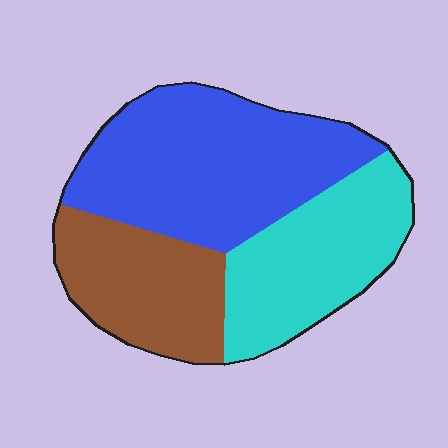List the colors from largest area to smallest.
From largest to smallest: blue, cyan, brown.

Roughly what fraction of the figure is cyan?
Cyan takes up about one third (1/3) of the figure.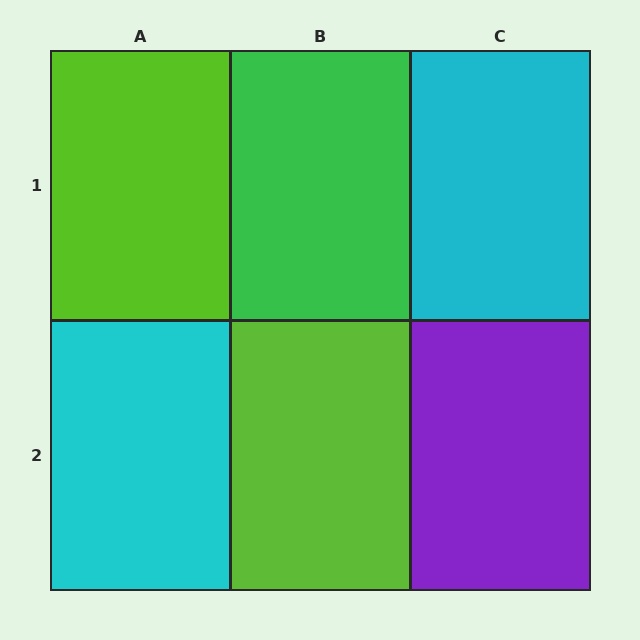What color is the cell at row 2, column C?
Purple.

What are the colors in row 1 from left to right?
Lime, green, cyan.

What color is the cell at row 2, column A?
Cyan.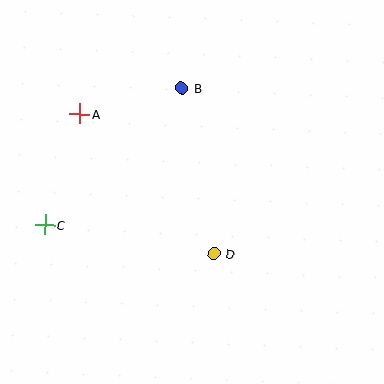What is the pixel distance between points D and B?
The distance between D and B is 168 pixels.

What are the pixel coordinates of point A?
Point A is at (80, 114).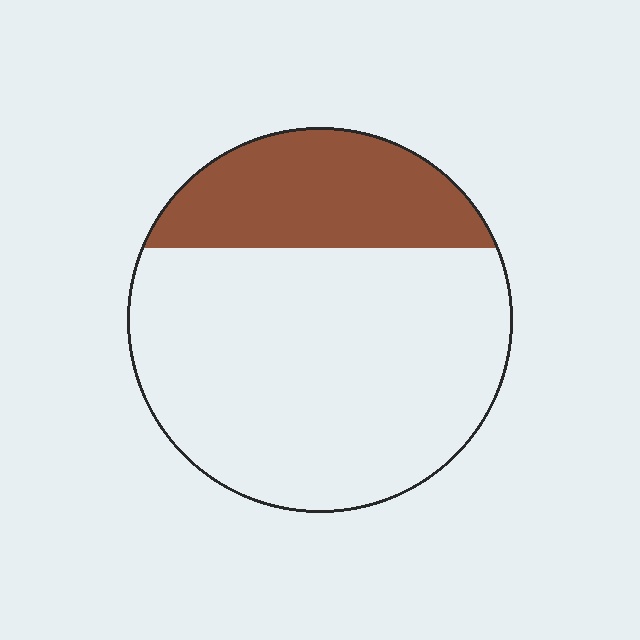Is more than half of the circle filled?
No.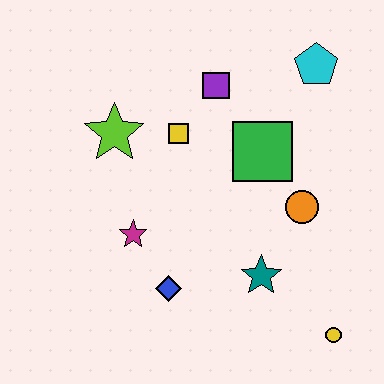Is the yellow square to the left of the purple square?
Yes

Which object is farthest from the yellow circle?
The lime star is farthest from the yellow circle.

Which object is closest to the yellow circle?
The teal star is closest to the yellow circle.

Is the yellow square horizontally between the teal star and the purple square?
No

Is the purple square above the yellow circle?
Yes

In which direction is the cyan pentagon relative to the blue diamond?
The cyan pentagon is above the blue diamond.